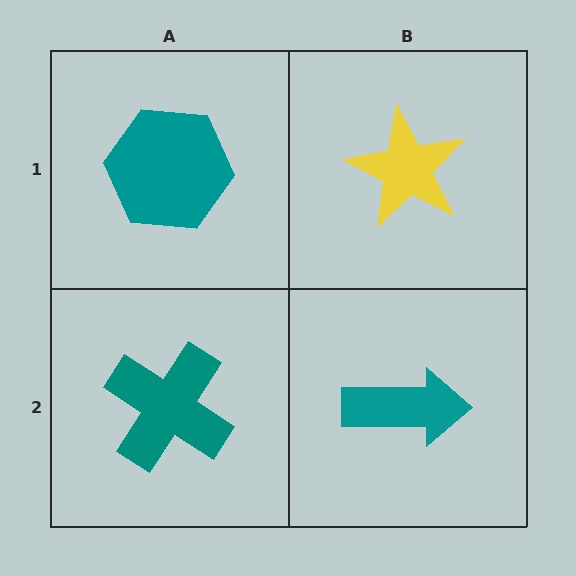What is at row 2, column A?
A teal cross.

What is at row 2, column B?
A teal arrow.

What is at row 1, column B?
A yellow star.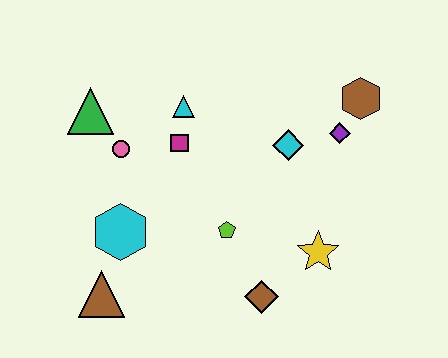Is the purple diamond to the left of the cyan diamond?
No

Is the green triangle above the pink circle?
Yes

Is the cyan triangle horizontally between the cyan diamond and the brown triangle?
Yes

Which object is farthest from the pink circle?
The brown hexagon is farthest from the pink circle.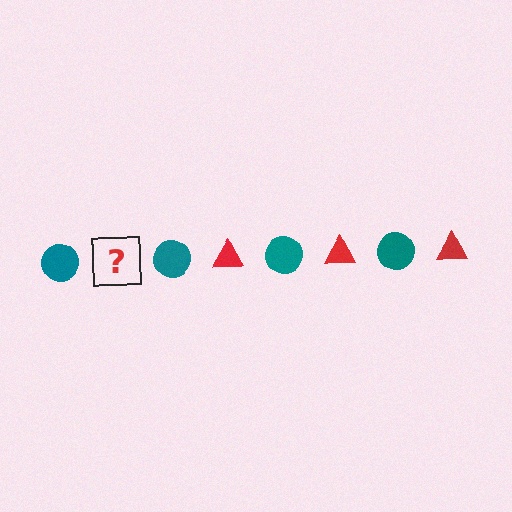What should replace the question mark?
The question mark should be replaced with a red triangle.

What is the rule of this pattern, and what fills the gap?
The rule is that the pattern alternates between teal circle and red triangle. The gap should be filled with a red triangle.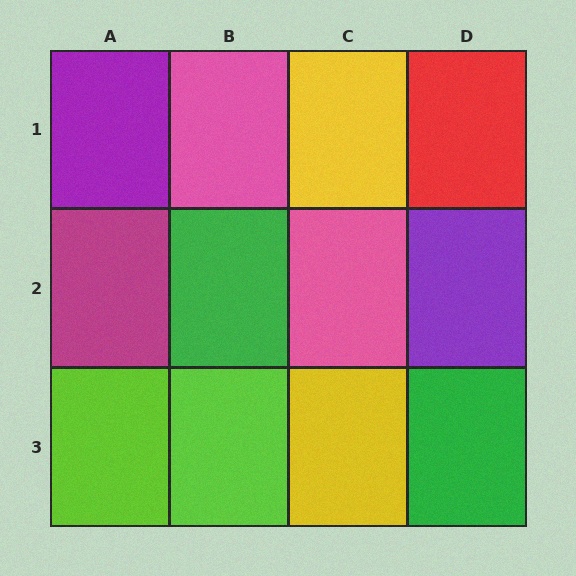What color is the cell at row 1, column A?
Purple.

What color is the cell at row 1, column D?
Red.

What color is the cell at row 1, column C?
Yellow.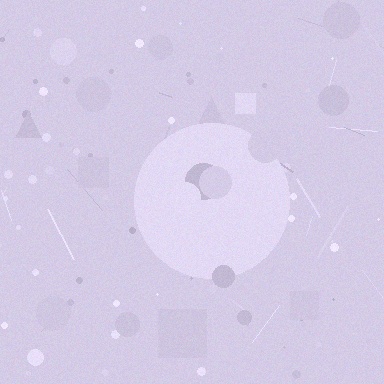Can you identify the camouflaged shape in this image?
The camouflaged shape is a circle.